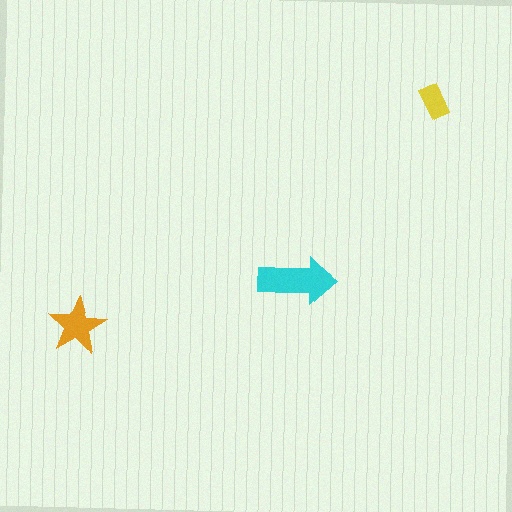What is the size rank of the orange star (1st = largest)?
2nd.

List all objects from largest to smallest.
The cyan arrow, the orange star, the yellow rectangle.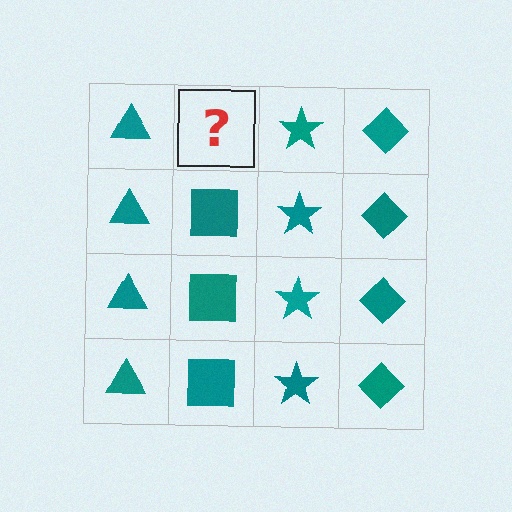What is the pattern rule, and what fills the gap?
The rule is that each column has a consistent shape. The gap should be filled with a teal square.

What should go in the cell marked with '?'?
The missing cell should contain a teal square.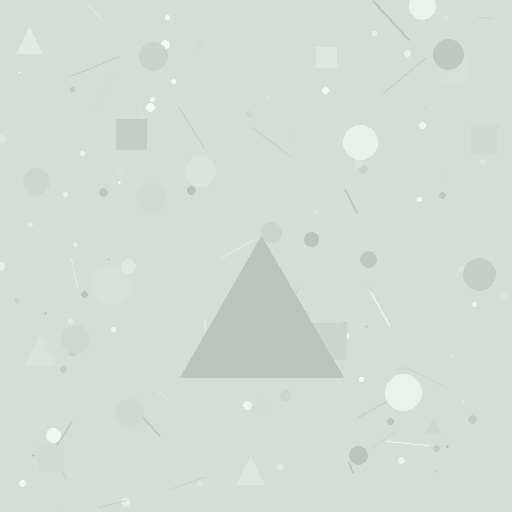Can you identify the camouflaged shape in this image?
The camouflaged shape is a triangle.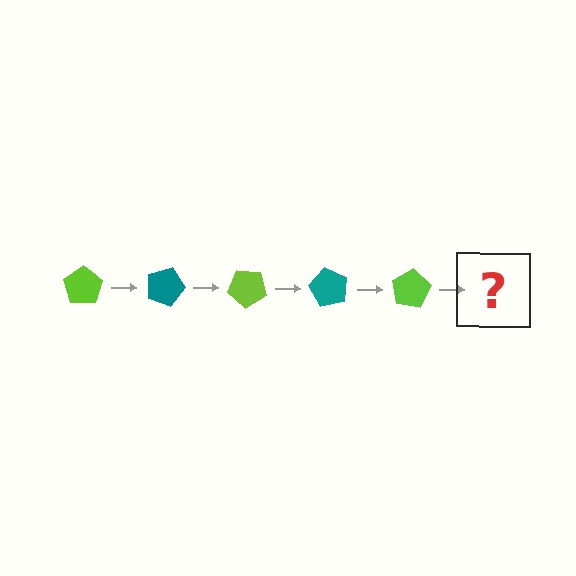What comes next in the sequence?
The next element should be a teal pentagon, rotated 100 degrees from the start.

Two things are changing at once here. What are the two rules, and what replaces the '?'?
The two rules are that it rotates 20 degrees each step and the color cycles through lime and teal. The '?' should be a teal pentagon, rotated 100 degrees from the start.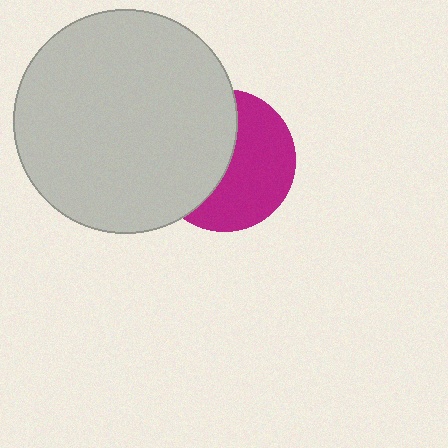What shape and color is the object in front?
The object in front is a light gray circle.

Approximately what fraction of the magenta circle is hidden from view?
Roughly 48% of the magenta circle is hidden behind the light gray circle.